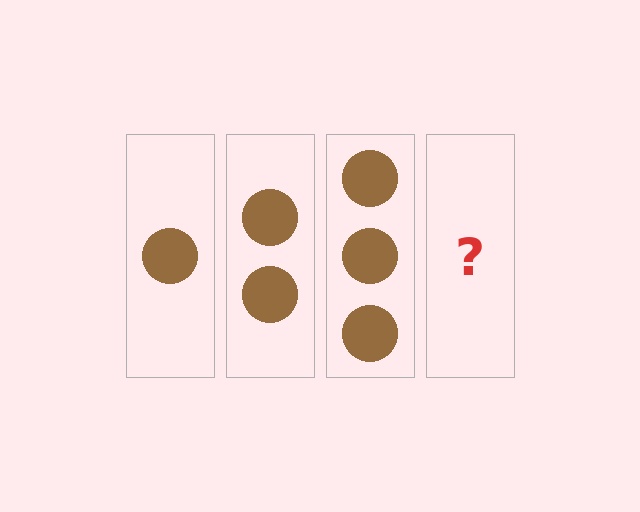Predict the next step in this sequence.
The next step is 4 circles.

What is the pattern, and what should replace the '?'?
The pattern is that each step adds one more circle. The '?' should be 4 circles.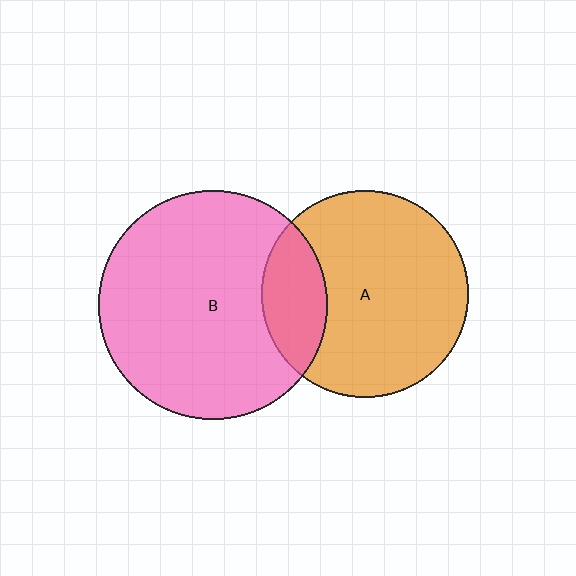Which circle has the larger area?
Circle B (pink).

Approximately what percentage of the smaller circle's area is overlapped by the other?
Approximately 20%.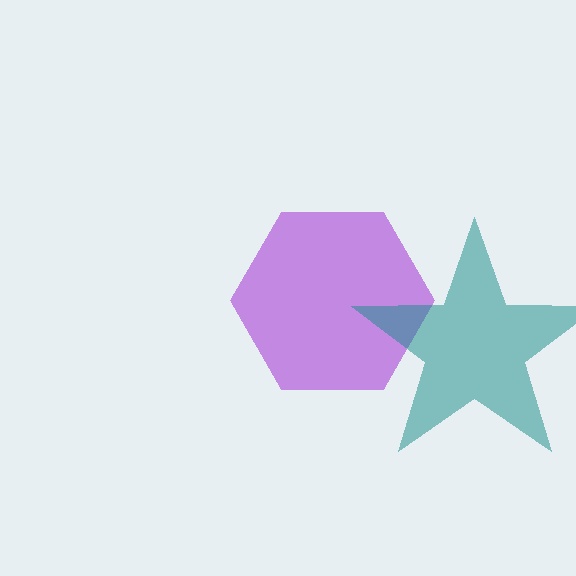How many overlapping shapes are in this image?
There are 2 overlapping shapes in the image.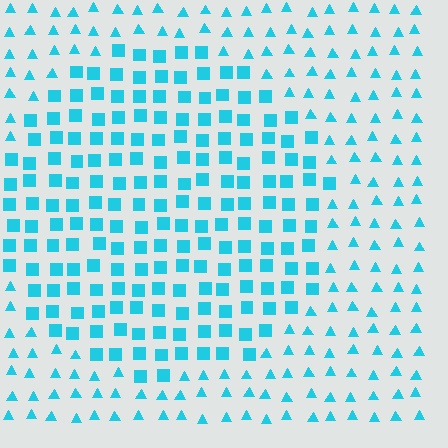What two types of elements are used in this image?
The image uses squares inside the circle region and triangles outside it.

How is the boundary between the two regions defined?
The boundary is defined by a change in element shape: squares inside vs. triangles outside. All elements share the same color and spacing.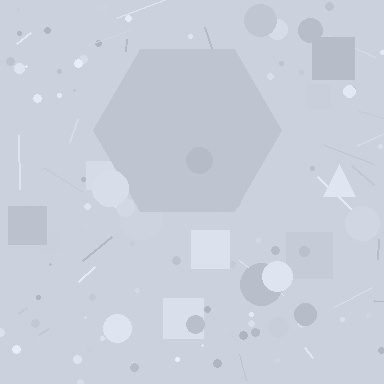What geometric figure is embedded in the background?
A hexagon is embedded in the background.